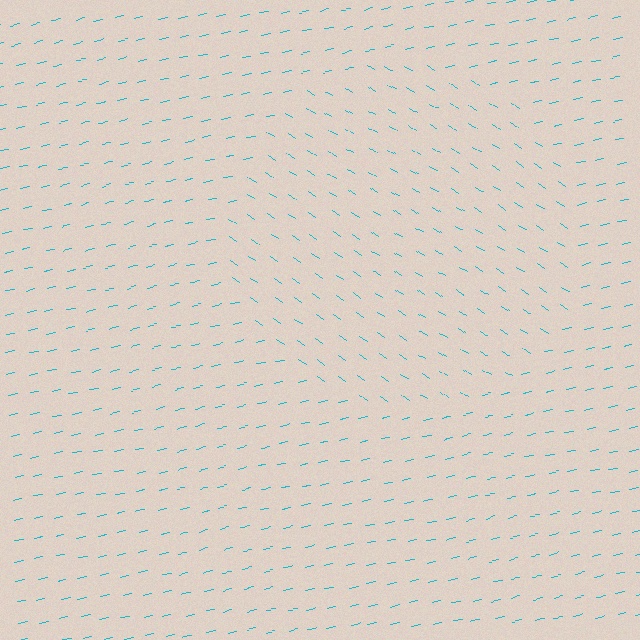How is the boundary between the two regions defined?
The boundary is defined purely by a change in line orientation (approximately 45 degrees difference). All lines are the same color and thickness.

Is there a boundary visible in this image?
Yes, there is a texture boundary formed by a change in line orientation.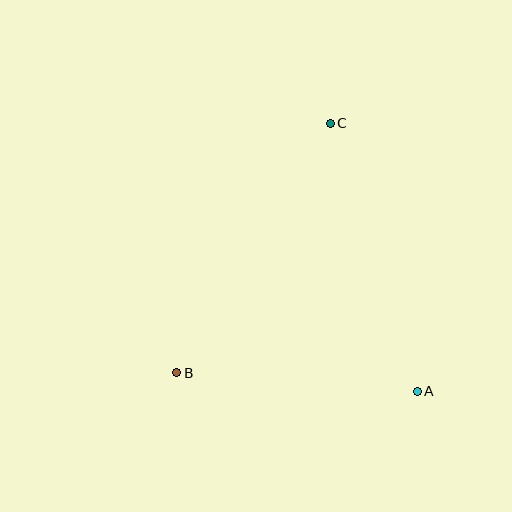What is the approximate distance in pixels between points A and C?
The distance between A and C is approximately 282 pixels.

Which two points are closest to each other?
Points A and B are closest to each other.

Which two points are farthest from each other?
Points B and C are farthest from each other.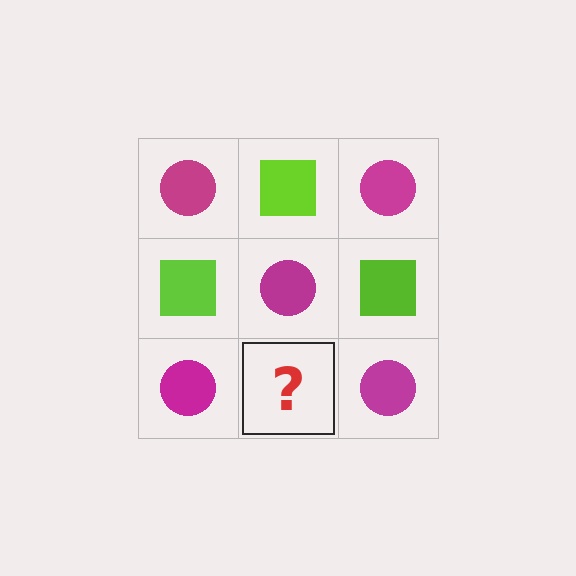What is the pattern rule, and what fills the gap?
The rule is that it alternates magenta circle and lime square in a checkerboard pattern. The gap should be filled with a lime square.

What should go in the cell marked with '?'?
The missing cell should contain a lime square.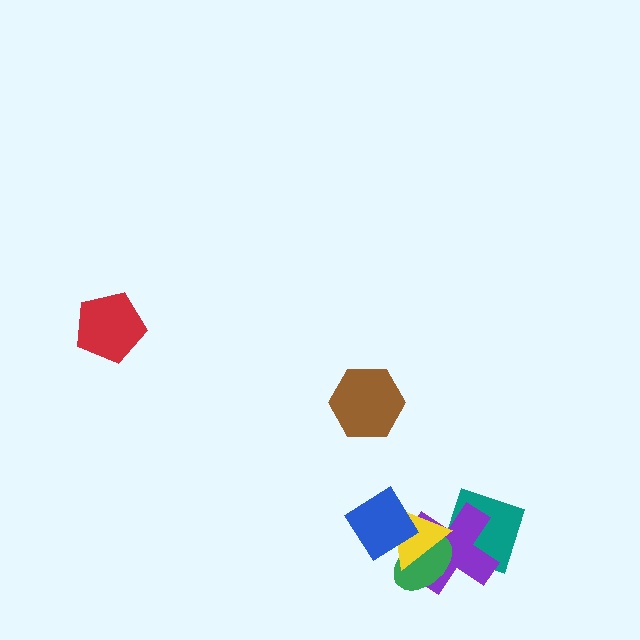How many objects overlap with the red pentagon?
0 objects overlap with the red pentagon.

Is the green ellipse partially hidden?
Yes, it is partially covered by another shape.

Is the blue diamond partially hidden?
No, no other shape covers it.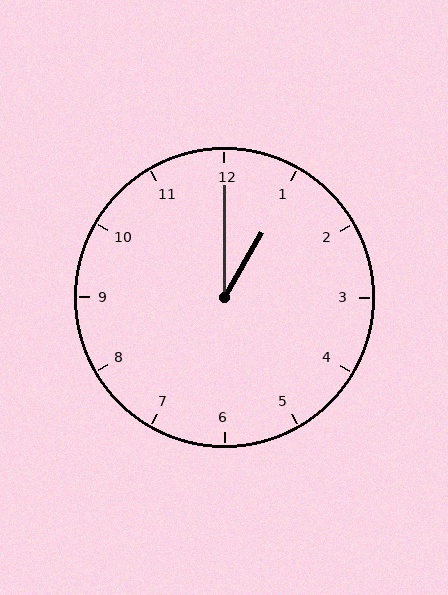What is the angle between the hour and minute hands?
Approximately 30 degrees.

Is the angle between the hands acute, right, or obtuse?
It is acute.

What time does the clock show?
1:00.